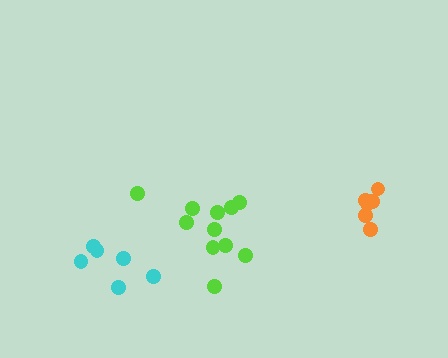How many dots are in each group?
Group 1: 6 dots, Group 2: 11 dots, Group 3: 6 dots (23 total).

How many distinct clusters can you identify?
There are 3 distinct clusters.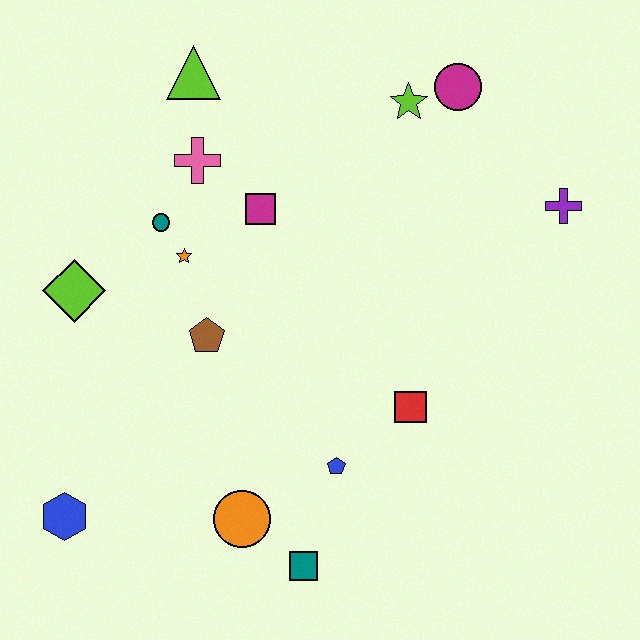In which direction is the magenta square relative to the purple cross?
The magenta square is to the left of the purple cross.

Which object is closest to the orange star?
The teal circle is closest to the orange star.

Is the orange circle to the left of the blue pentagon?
Yes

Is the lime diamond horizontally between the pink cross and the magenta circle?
No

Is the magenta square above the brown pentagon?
Yes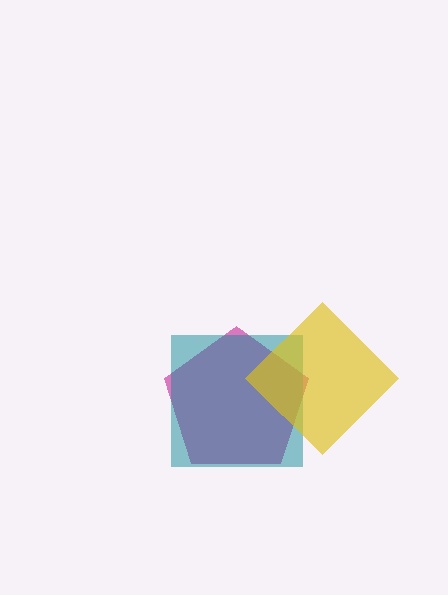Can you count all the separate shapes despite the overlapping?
Yes, there are 3 separate shapes.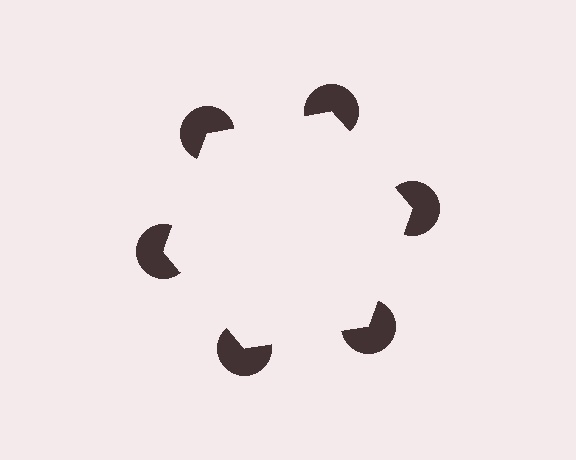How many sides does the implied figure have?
6 sides.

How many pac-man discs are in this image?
There are 6 — one at each vertex of the illusory hexagon.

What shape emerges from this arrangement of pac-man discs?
An illusory hexagon — its edges are inferred from the aligned wedge cuts in the pac-man discs, not physically drawn.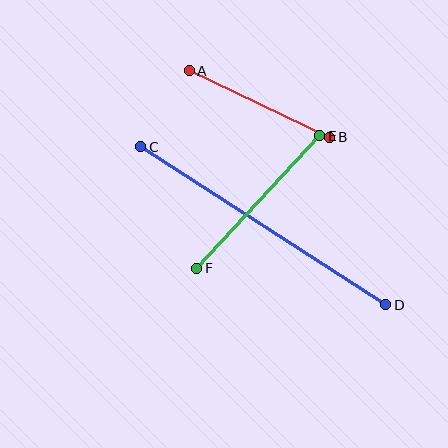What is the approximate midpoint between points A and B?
The midpoint is at approximately (260, 104) pixels.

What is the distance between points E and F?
The distance is approximately 181 pixels.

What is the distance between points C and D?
The distance is approximately 292 pixels.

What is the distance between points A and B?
The distance is approximately 155 pixels.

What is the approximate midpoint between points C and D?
The midpoint is at approximately (263, 226) pixels.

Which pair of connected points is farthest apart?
Points C and D are farthest apart.